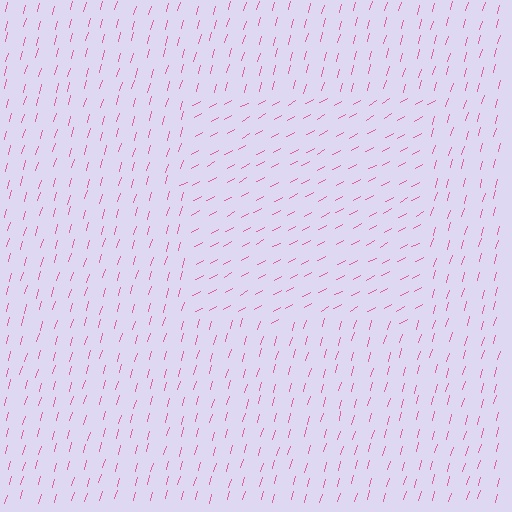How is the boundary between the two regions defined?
The boundary is defined purely by a change in line orientation (approximately 45 degrees difference). All lines are the same color and thickness.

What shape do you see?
I see a rectangle.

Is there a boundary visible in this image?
Yes, there is a texture boundary formed by a change in line orientation.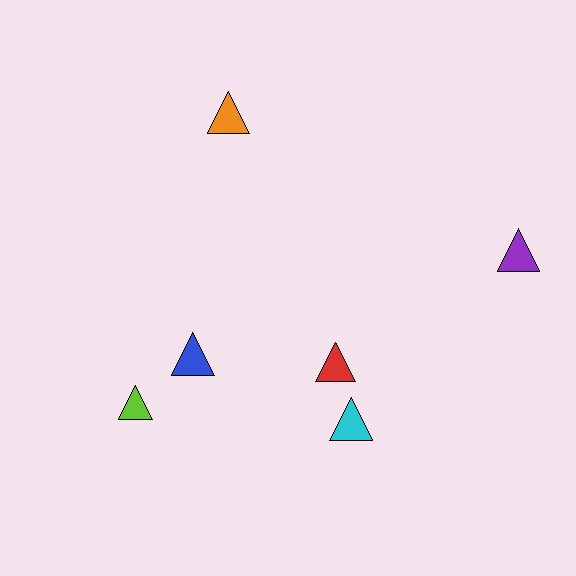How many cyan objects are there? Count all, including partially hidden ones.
There is 1 cyan object.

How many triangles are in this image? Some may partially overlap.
There are 6 triangles.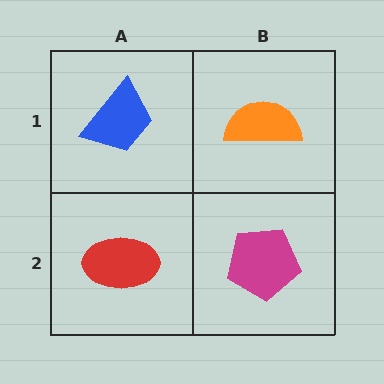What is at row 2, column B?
A magenta pentagon.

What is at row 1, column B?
An orange semicircle.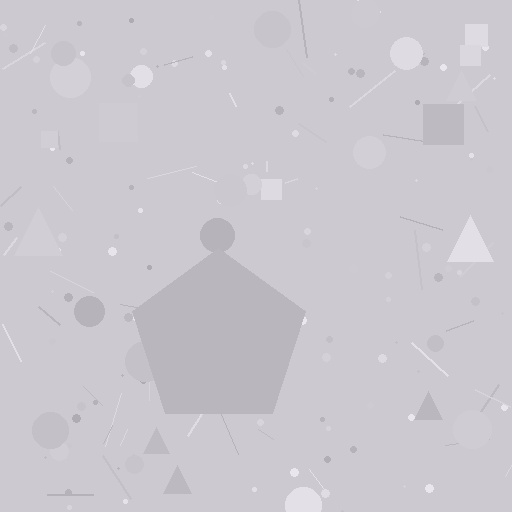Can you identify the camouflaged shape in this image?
The camouflaged shape is a pentagon.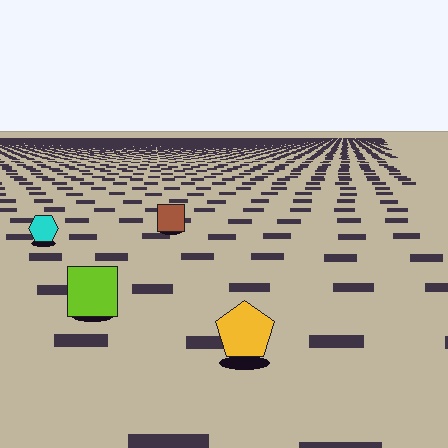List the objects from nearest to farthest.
From nearest to farthest: the yellow pentagon, the lime square, the cyan hexagon, the brown square.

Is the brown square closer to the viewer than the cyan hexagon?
No. The cyan hexagon is closer — you can tell from the texture gradient: the ground texture is coarser near it.